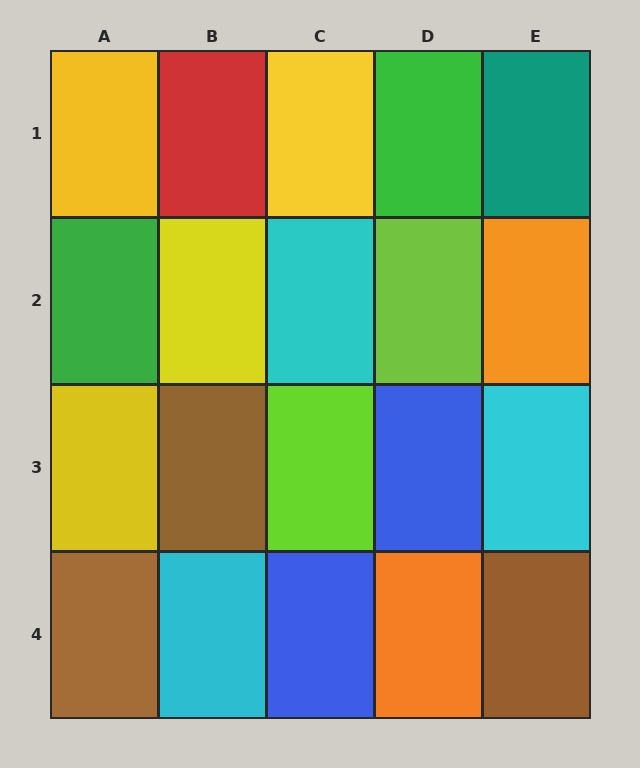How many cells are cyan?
3 cells are cyan.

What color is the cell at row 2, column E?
Orange.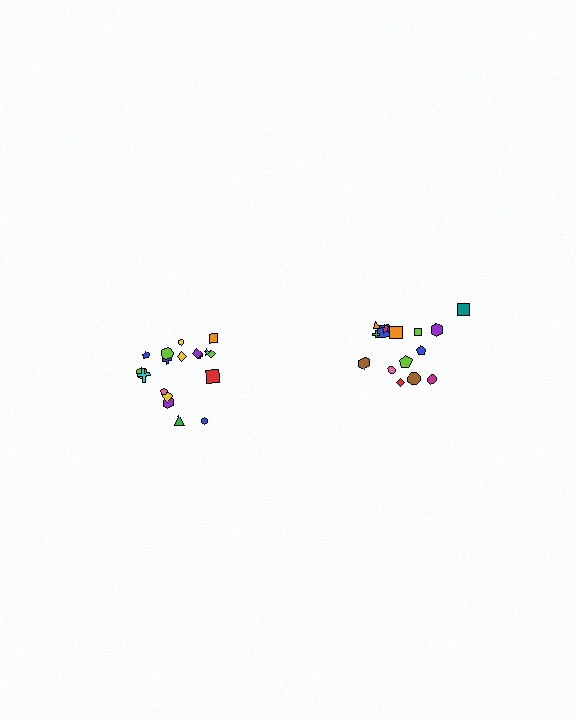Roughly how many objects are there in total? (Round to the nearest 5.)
Roughly 35 objects in total.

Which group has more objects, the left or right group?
The left group.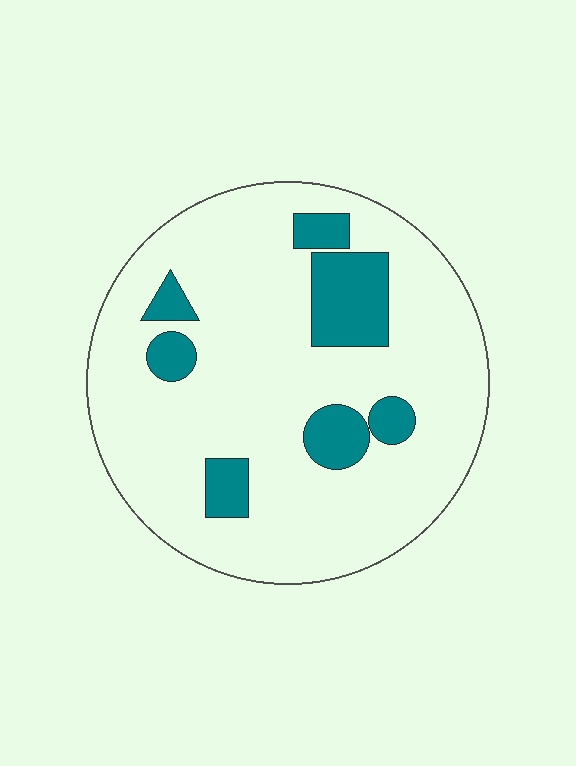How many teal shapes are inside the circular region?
7.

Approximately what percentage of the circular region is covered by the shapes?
Approximately 15%.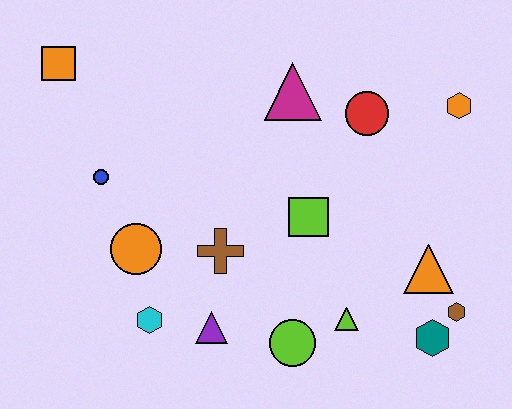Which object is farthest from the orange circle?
The orange hexagon is farthest from the orange circle.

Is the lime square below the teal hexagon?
No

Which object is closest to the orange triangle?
The brown hexagon is closest to the orange triangle.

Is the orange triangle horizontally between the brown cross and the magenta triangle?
No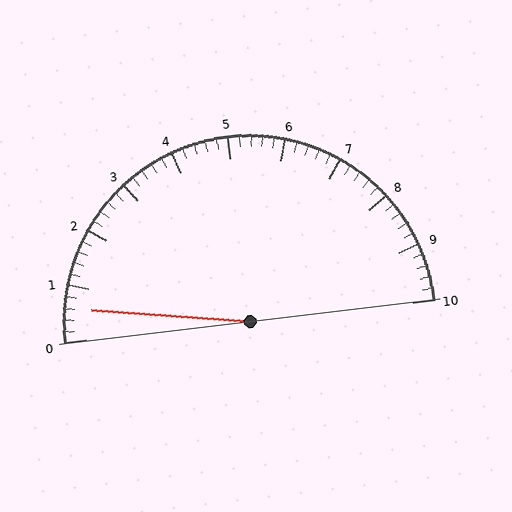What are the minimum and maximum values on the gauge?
The gauge ranges from 0 to 10.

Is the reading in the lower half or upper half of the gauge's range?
The reading is in the lower half of the range (0 to 10).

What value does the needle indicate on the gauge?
The needle indicates approximately 0.6.